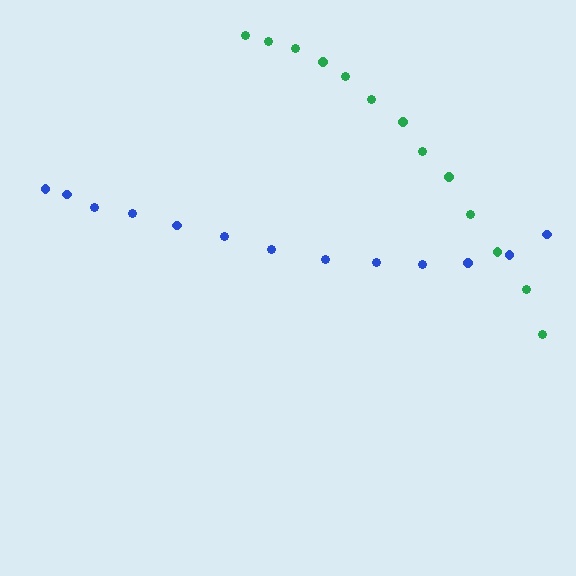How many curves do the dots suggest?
There are 2 distinct paths.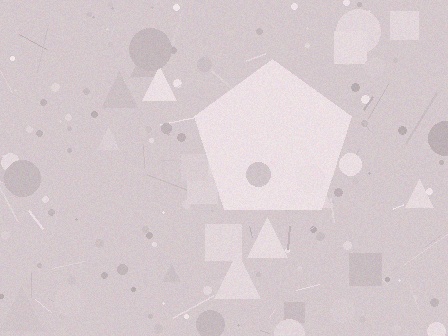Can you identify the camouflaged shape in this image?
The camouflaged shape is a pentagon.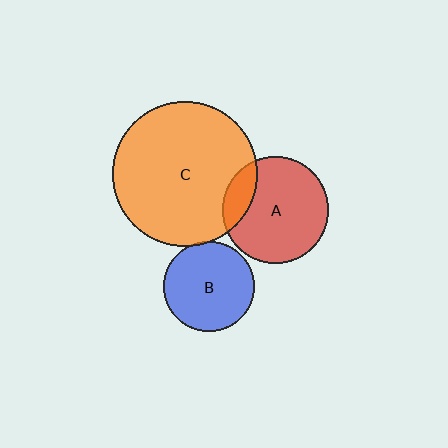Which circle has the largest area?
Circle C (orange).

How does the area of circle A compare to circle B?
Approximately 1.4 times.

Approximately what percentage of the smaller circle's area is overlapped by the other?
Approximately 15%.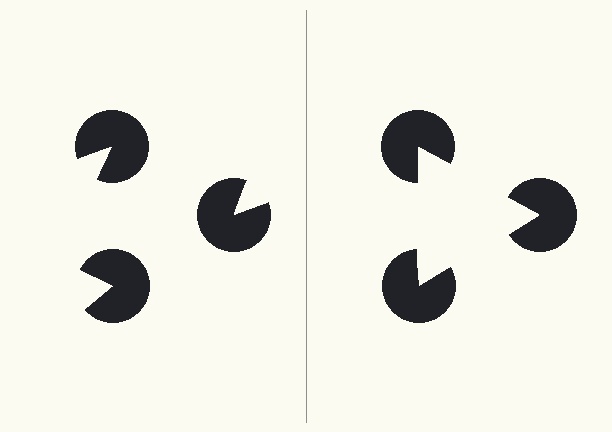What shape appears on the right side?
An illusory triangle.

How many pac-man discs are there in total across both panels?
6 — 3 on each side.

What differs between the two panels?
The pac-man discs are positioned identically on both sides; only the wedge orientations differ. On the right they align to a triangle; on the left they are misaligned.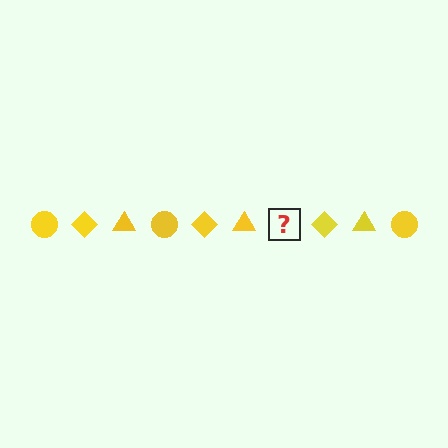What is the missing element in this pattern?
The missing element is a yellow circle.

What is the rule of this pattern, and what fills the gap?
The rule is that the pattern cycles through circle, diamond, triangle shapes in yellow. The gap should be filled with a yellow circle.